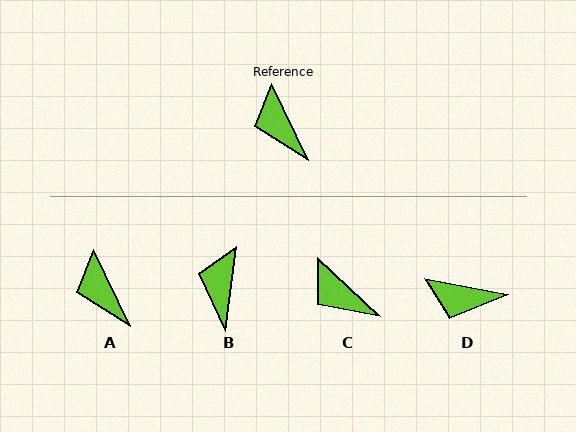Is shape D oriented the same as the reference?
No, it is off by about 54 degrees.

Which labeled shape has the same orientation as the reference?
A.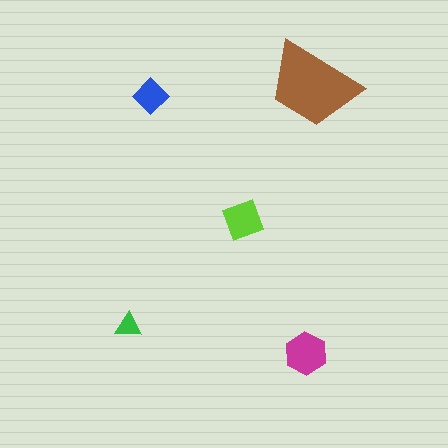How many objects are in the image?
There are 5 objects in the image.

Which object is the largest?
The brown trapezoid.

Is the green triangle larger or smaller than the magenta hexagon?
Smaller.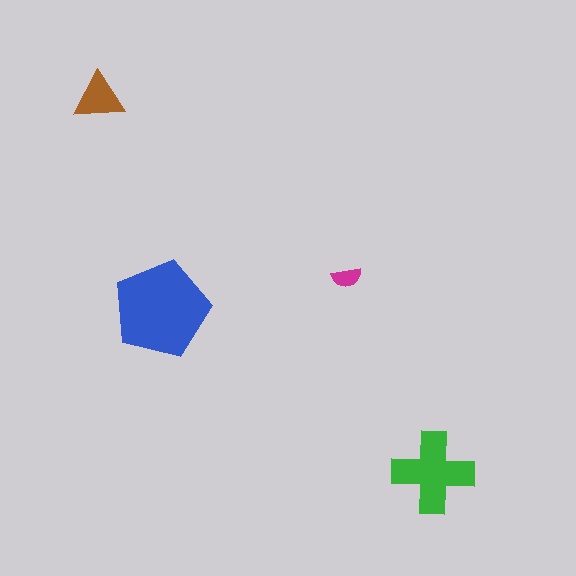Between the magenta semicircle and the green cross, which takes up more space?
The green cross.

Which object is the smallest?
The magenta semicircle.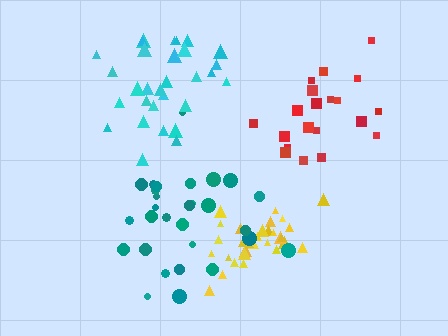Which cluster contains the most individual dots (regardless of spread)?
Yellow (32).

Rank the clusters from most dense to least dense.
yellow, cyan, red, teal.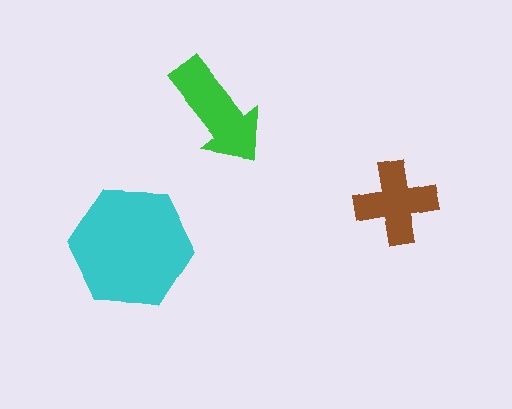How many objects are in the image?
There are 3 objects in the image.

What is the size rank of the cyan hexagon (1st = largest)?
1st.